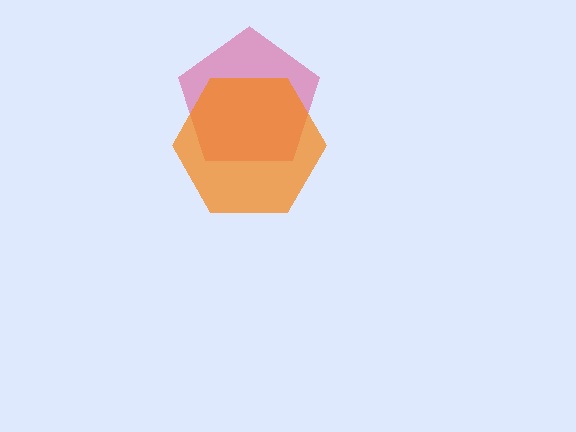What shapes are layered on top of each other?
The layered shapes are: a pink pentagon, an orange hexagon.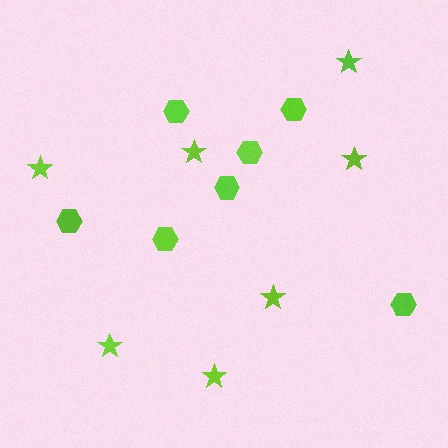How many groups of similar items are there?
There are 2 groups: one group of hexagons (7) and one group of stars (7).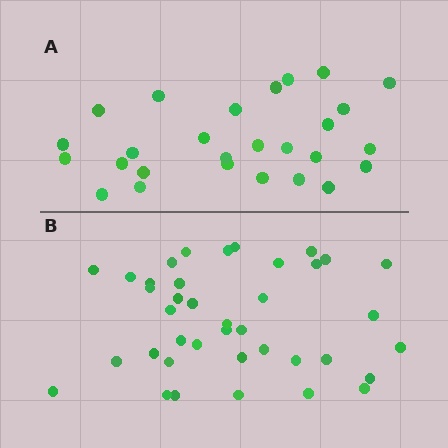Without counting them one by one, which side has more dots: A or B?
Region B (the bottom region) has more dots.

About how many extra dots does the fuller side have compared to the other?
Region B has roughly 12 or so more dots than region A.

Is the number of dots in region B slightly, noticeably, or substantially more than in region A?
Region B has noticeably more, but not dramatically so. The ratio is roughly 1.4 to 1.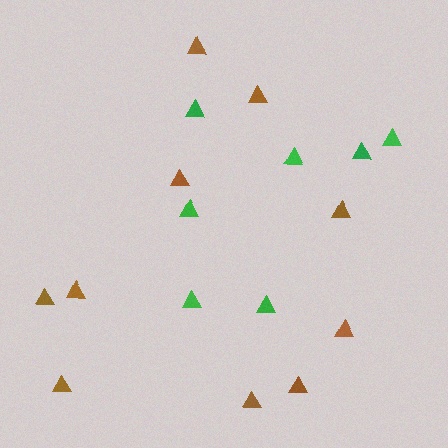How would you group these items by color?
There are 2 groups: one group of green triangles (7) and one group of brown triangles (10).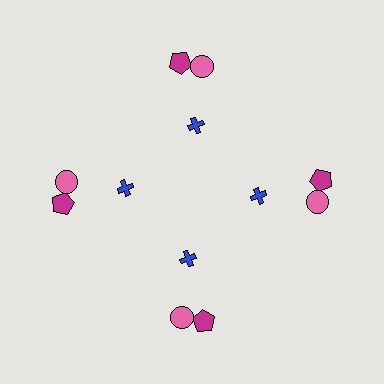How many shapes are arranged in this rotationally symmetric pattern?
There are 12 shapes, arranged in 4 groups of 3.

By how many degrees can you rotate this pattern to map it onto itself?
The pattern maps onto itself every 90 degrees of rotation.